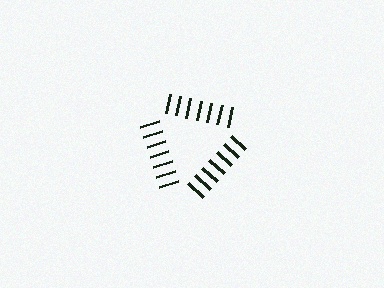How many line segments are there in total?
21 — 7 along each of the 3 edges.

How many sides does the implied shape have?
3 sides — the line-ends trace a triangle.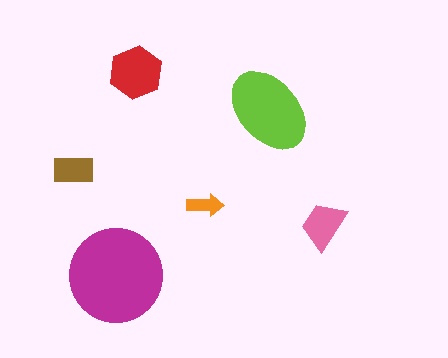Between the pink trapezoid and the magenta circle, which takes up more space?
The magenta circle.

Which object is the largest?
The magenta circle.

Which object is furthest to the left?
The brown rectangle is leftmost.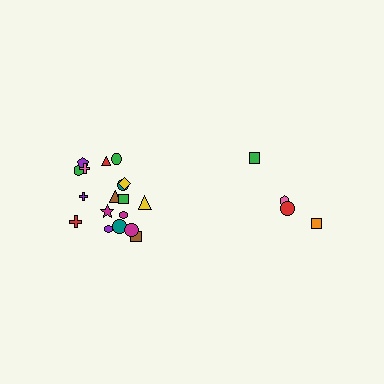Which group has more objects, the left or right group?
The left group.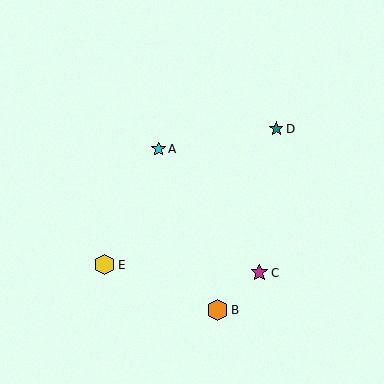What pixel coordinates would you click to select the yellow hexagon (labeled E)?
Click at (105, 265) to select the yellow hexagon E.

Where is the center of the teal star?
The center of the teal star is at (276, 129).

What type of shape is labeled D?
Shape D is a teal star.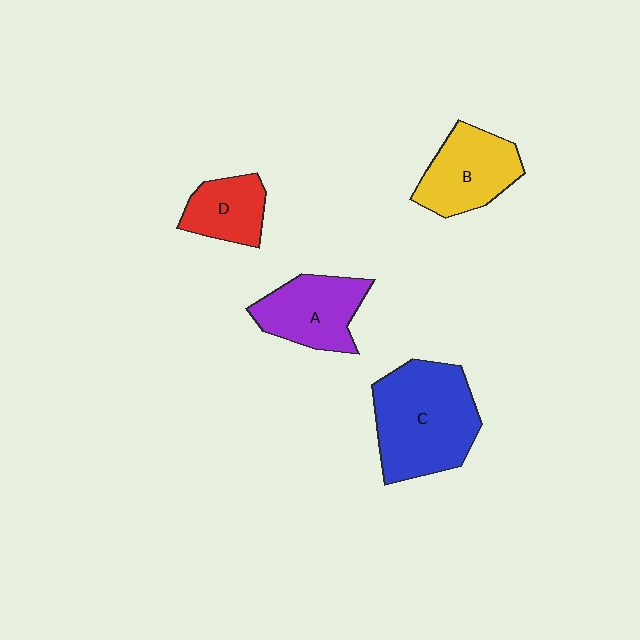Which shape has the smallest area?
Shape D (red).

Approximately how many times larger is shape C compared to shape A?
Approximately 1.6 times.